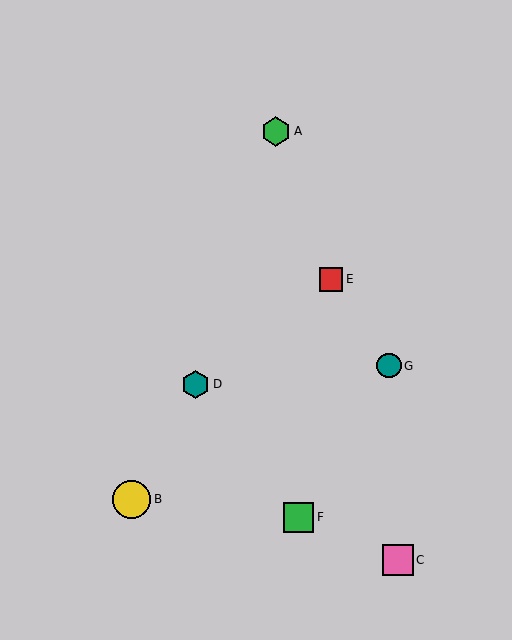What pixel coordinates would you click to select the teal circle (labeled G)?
Click at (389, 366) to select the teal circle G.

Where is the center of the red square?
The center of the red square is at (331, 279).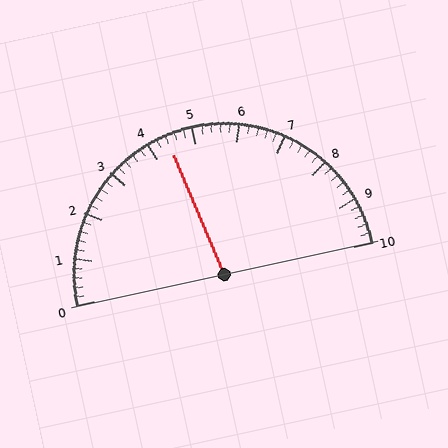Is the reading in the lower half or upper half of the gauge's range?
The reading is in the lower half of the range (0 to 10).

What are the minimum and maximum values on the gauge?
The gauge ranges from 0 to 10.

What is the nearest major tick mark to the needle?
The nearest major tick mark is 4.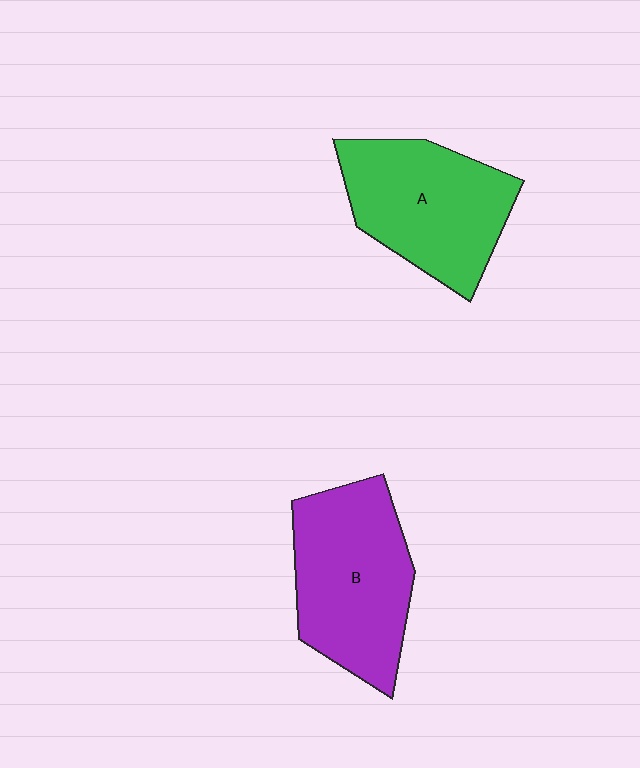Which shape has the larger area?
Shape B (purple).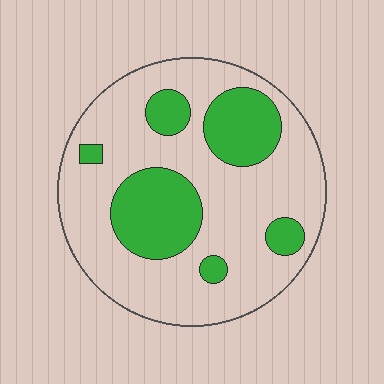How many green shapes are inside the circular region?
6.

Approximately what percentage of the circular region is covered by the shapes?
Approximately 30%.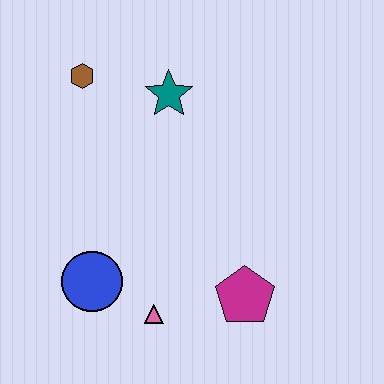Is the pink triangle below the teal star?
Yes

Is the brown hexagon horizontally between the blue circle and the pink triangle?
No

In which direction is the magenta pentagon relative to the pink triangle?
The magenta pentagon is to the right of the pink triangle.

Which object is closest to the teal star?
The brown hexagon is closest to the teal star.